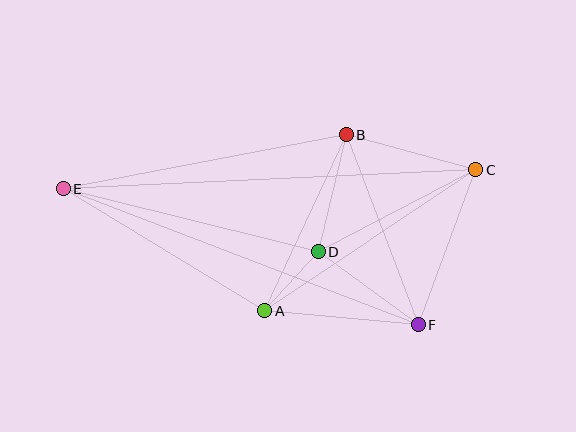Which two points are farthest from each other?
Points C and E are farthest from each other.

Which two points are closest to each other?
Points A and D are closest to each other.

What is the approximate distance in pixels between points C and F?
The distance between C and F is approximately 165 pixels.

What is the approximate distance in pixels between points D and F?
The distance between D and F is approximately 124 pixels.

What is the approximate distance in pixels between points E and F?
The distance between E and F is approximately 380 pixels.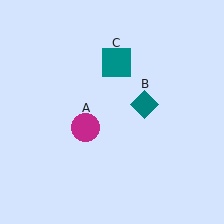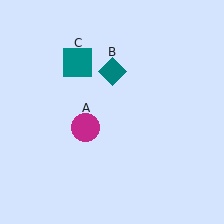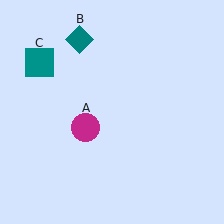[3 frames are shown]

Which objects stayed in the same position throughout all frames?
Magenta circle (object A) remained stationary.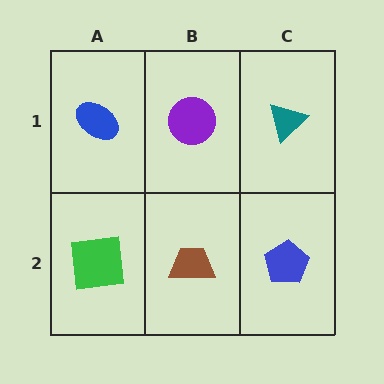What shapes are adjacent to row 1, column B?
A brown trapezoid (row 2, column B), a blue ellipse (row 1, column A), a teal triangle (row 1, column C).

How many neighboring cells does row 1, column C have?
2.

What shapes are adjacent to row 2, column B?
A purple circle (row 1, column B), a green square (row 2, column A), a blue pentagon (row 2, column C).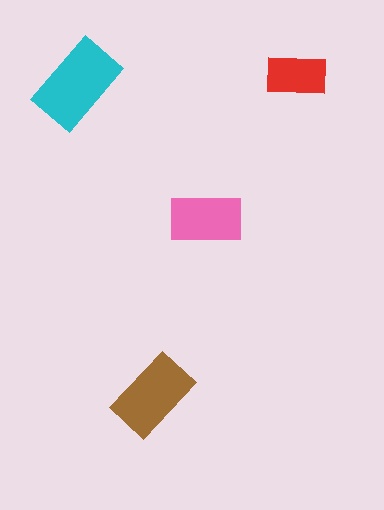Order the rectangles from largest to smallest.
the cyan one, the brown one, the pink one, the red one.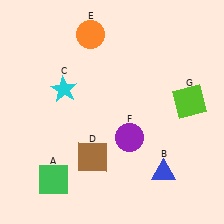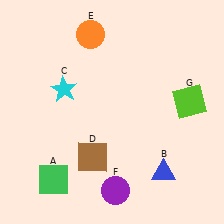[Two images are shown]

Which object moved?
The purple circle (F) moved down.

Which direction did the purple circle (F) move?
The purple circle (F) moved down.